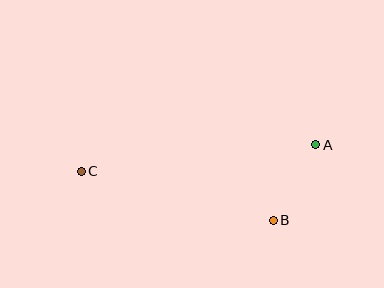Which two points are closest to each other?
Points A and B are closest to each other.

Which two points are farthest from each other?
Points A and C are farthest from each other.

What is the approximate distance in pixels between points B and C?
The distance between B and C is approximately 198 pixels.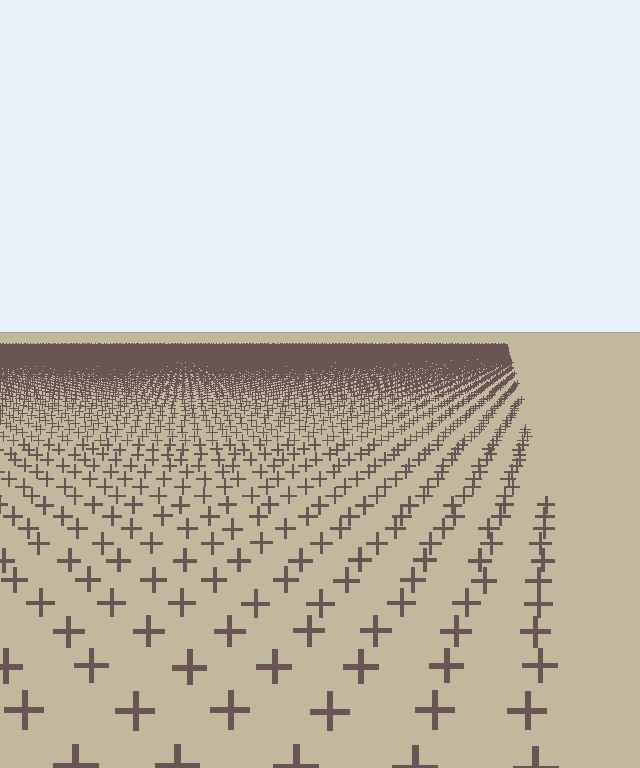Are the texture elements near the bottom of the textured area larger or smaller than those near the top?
Larger. Near the bottom, elements are closer to the viewer and appear at a bigger on-screen size.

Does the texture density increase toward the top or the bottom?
Density increases toward the top.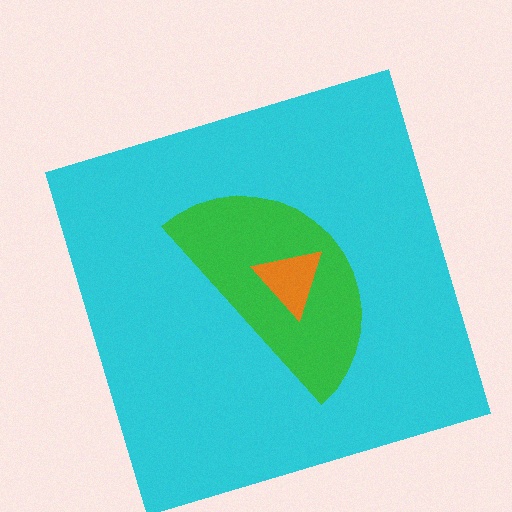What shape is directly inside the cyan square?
The green semicircle.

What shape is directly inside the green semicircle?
The orange triangle.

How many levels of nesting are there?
3.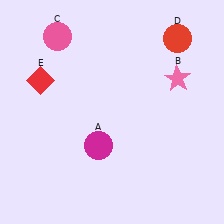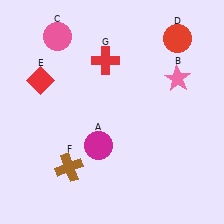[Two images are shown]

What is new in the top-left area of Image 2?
A red cross (G) was added in the top-left area of Image 2.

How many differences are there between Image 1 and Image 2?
There are 2 differences between the two images.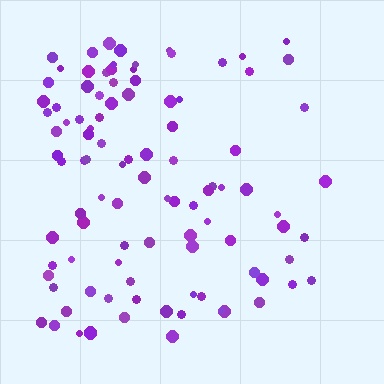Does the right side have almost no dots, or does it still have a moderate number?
Still a moderate number, just noticeably fewer than the left.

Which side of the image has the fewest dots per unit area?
The right.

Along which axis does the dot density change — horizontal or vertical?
Horizontal.